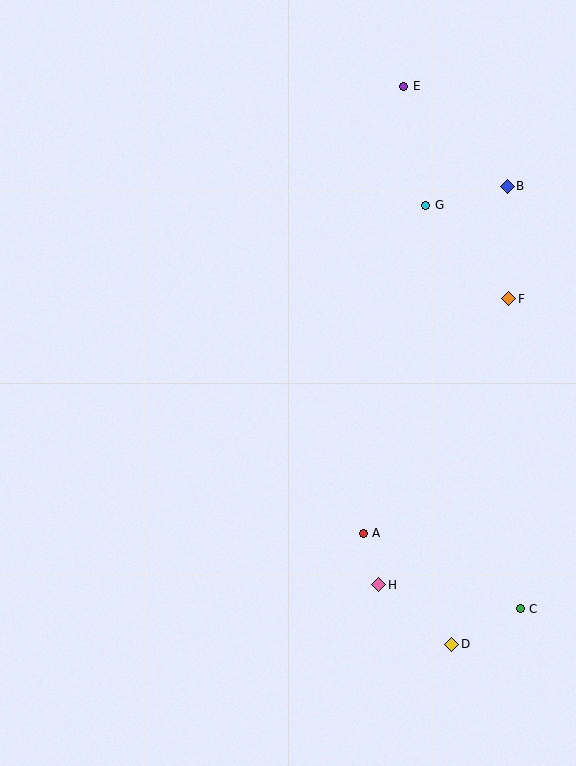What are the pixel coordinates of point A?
Point A is at (363, 533).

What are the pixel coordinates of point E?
Point E is at (404, 86).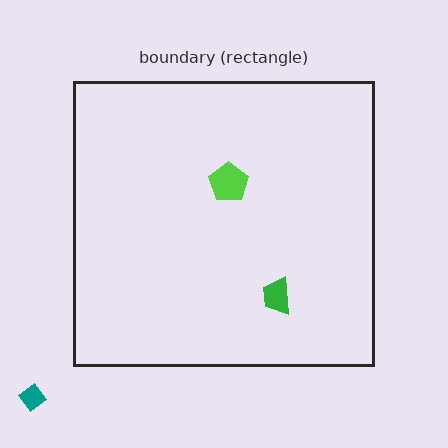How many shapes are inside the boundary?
2 inside, 1 outside.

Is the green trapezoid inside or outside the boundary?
Inside.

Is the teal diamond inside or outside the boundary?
Outside.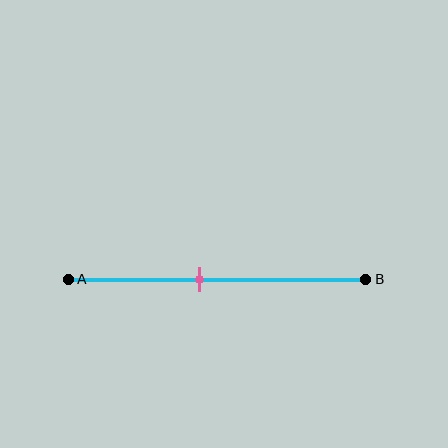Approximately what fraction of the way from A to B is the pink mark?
The pink mark is approximately 45% of the way from A to B.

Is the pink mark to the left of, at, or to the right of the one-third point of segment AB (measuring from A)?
The pink mark is to the right of the one-third point of segment AB.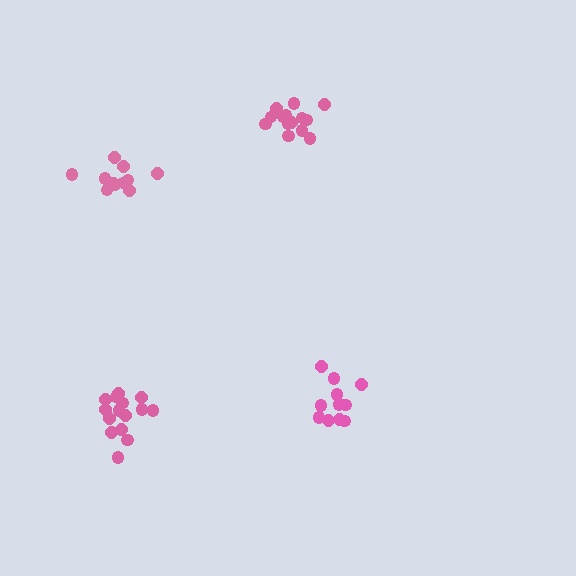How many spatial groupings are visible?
There are 4 spatial groupings.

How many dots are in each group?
Group 1: 11 dots, Group 2: 14 dots, Group 3: 15 dots, Group 4: 11 dots (51 total).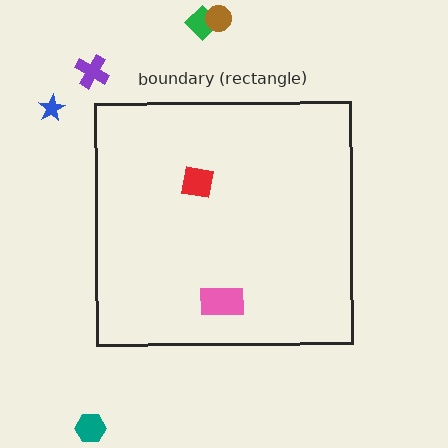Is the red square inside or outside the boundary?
Inside.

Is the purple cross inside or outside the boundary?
Outside.